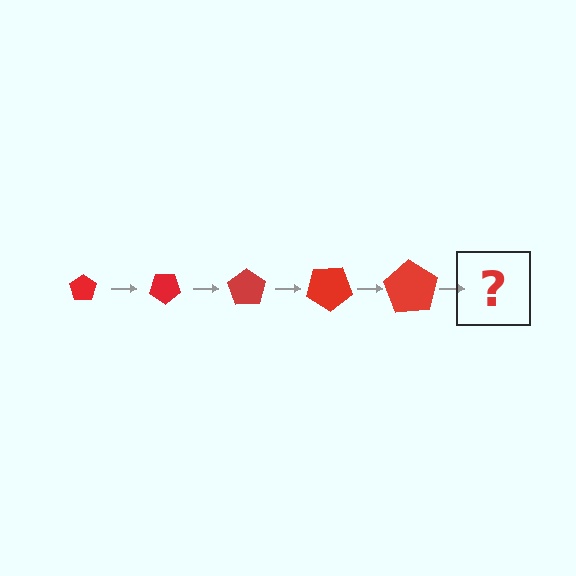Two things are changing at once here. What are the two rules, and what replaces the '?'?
The two rules are that the pentagon grows larger each step and it rotates 35 degrees each step. The '?' should be a pentagon, larger than the previous one and rotated 175 degrees from the start.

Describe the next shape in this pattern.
It should be a pentagon, larger than the previous one and rotated 175 degrees from the start.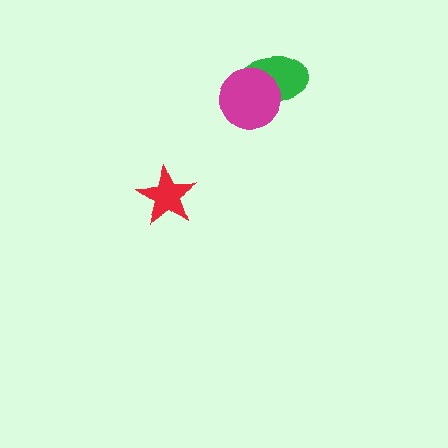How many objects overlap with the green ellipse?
1 object overlaps with the green ellipse.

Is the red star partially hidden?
No, no other shape covers it.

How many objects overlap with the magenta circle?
1 object overlaps with the magenta circle.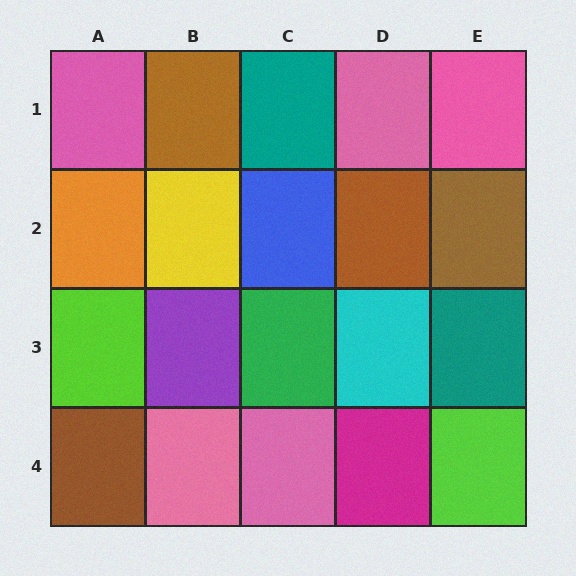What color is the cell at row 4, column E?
Lime.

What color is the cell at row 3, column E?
Teal.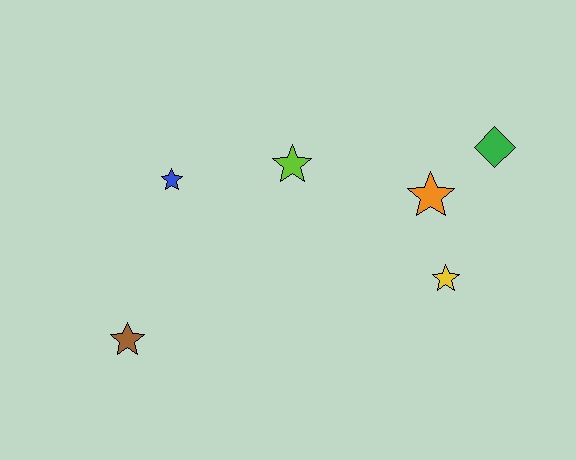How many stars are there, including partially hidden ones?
There are 5 stars.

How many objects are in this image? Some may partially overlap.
There are 6 objects.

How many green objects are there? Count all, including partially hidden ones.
There is 1 green object.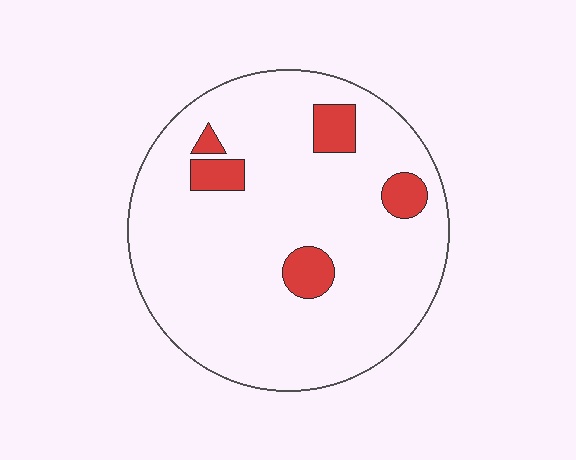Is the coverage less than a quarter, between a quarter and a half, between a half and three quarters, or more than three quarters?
Less than a quarter.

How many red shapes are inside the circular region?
5.